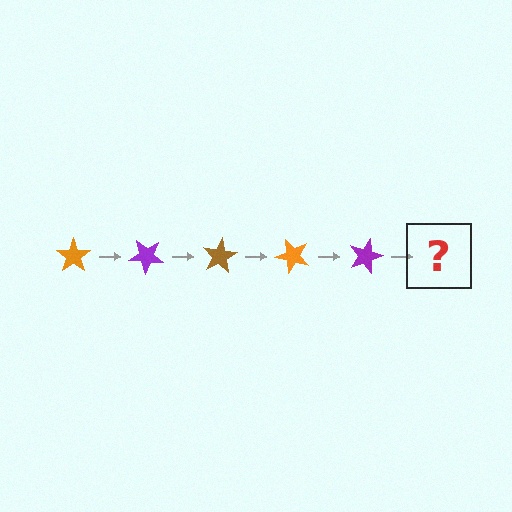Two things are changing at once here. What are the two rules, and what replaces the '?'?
The two rules are that it rotates 40 degrees each step and the color cycles through orange, purple, and brown. The '?' should be a brown star, rotated 200 degrees from the start.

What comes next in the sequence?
The next element should be a brown star, rotated 200 degrees from the start.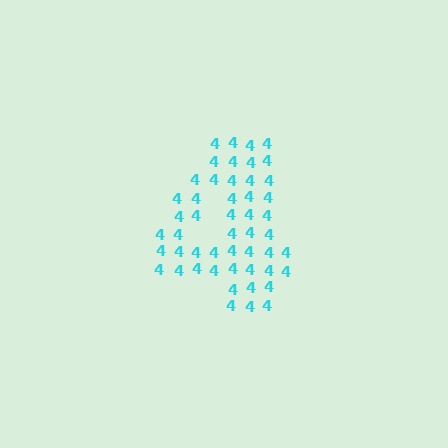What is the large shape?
The large shape is the digit 4.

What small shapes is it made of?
It is made of small digit 4's.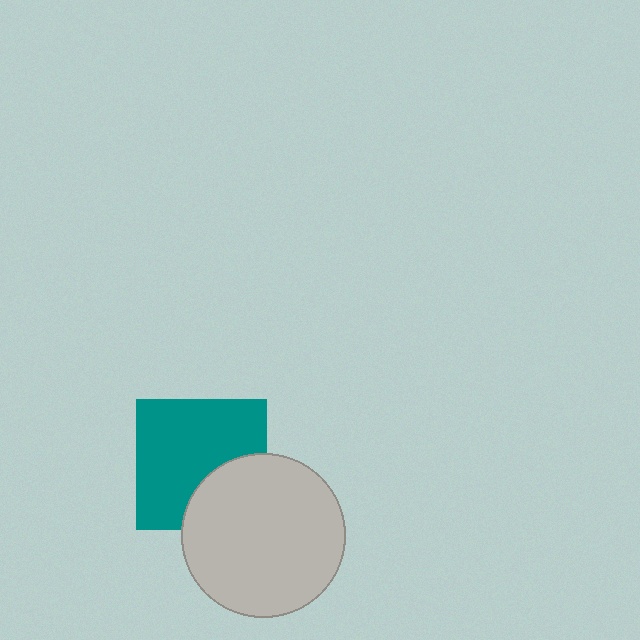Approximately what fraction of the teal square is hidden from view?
Roughly 30% of the teal square is hidden behind the light gray circle.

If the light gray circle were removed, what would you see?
You would see the complete teal square.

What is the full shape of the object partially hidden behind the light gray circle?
The partially hidden object is a teal square.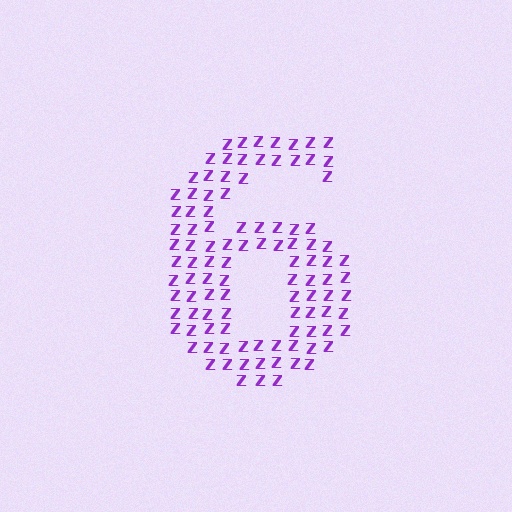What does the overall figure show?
The overall figure shows the digit 6.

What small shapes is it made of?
It is made of small letter Z's.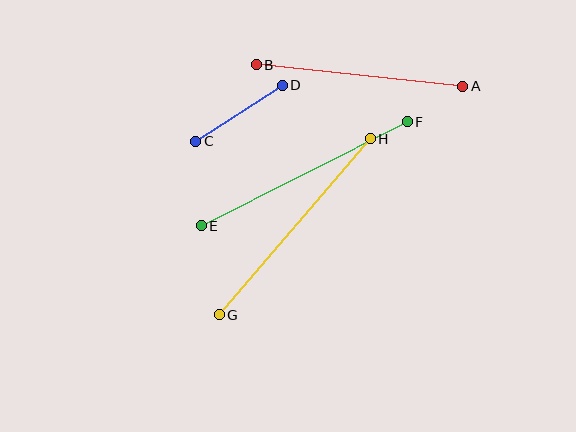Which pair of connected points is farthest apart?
Points G and H are farthest apart.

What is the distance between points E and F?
The distance is approximately 231 pixels.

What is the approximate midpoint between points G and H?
The midpoint is at approximately (295, 227) pixels.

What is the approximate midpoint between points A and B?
The midpoint is at approximately (360, 76) pixels.